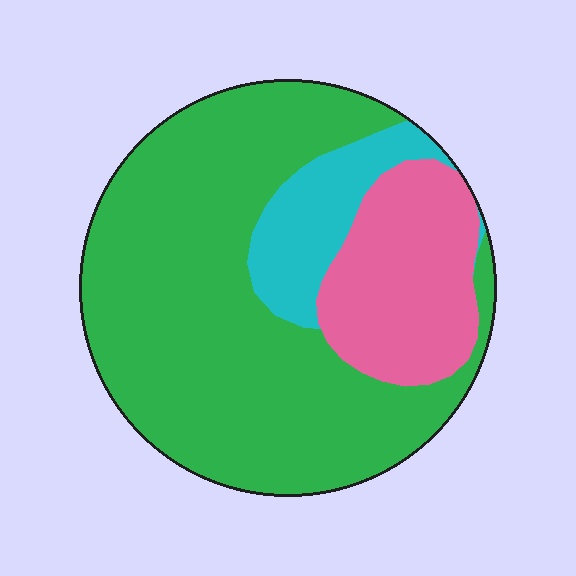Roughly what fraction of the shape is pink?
Pink covers 21% of the shape.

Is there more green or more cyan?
Green.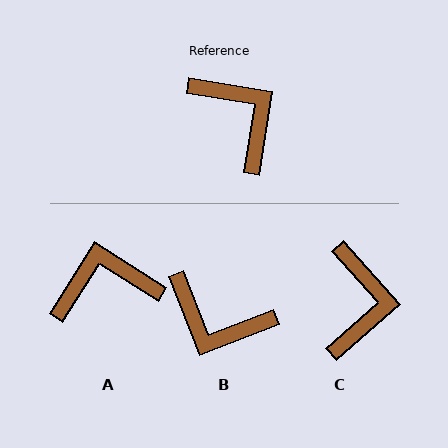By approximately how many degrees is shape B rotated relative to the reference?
Approximately 150 degrees clockwise.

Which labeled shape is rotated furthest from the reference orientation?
B, about 150 degrees away.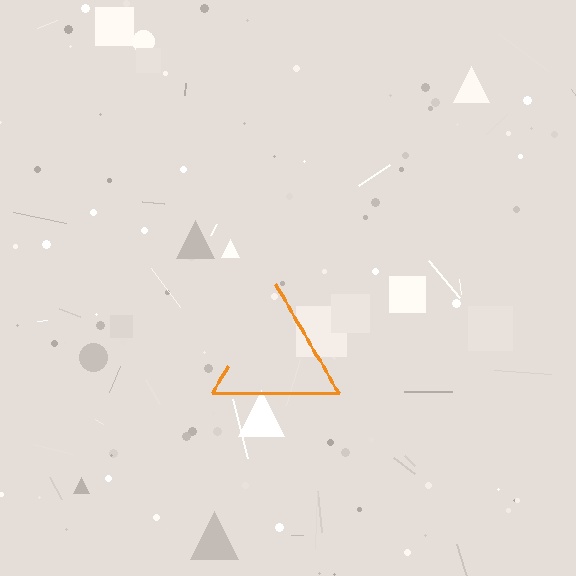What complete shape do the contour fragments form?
The contour fragments form a triangle.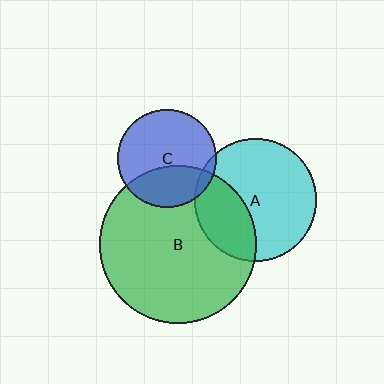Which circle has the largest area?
Circle B (green).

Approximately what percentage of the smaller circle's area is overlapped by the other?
Approximately 30%.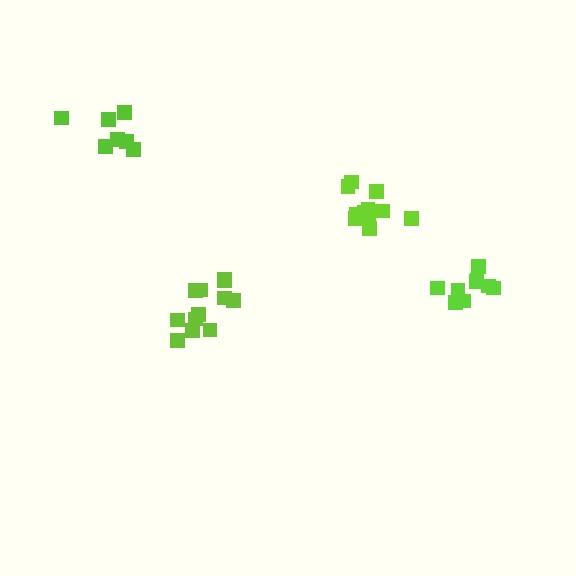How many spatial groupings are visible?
There are 4 spatial groupings.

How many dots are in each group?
Group 1: 12 dots, Group 2: 7 dots, Group 3: 11 dots, Group 4: 9 dots (39 total).